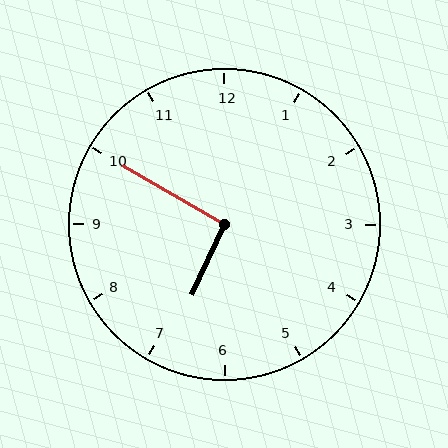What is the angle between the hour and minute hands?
Approximately 95 degrees.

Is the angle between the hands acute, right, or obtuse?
It is right.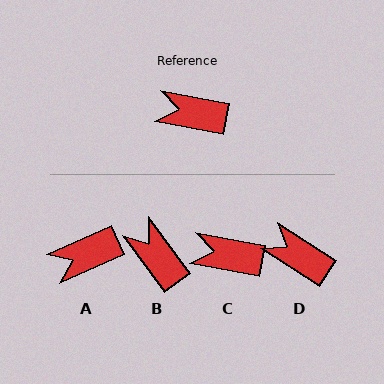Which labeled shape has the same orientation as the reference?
C.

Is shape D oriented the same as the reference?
No, it is off by about 22 degrees.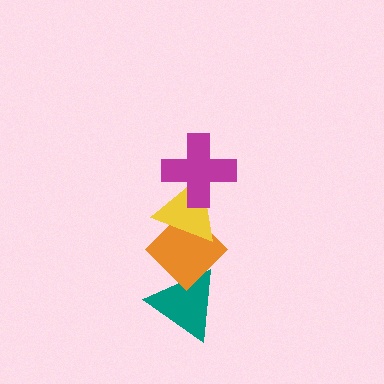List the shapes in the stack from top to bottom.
From top to bottom: the magenta cross, the yellow triangle, the orange diamond, the teal triangle.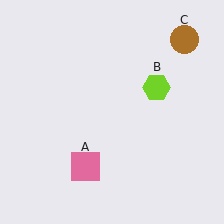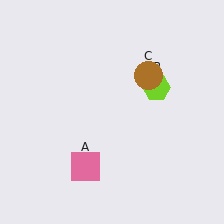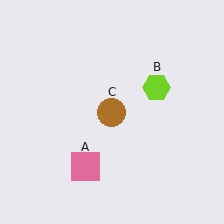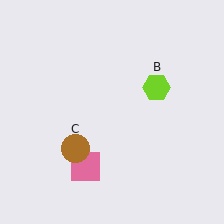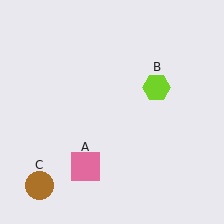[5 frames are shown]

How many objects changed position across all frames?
1 object changed position: brown circle (object C).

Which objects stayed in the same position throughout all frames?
Pink square (object A) and lime hexagon (object B) remained stationary.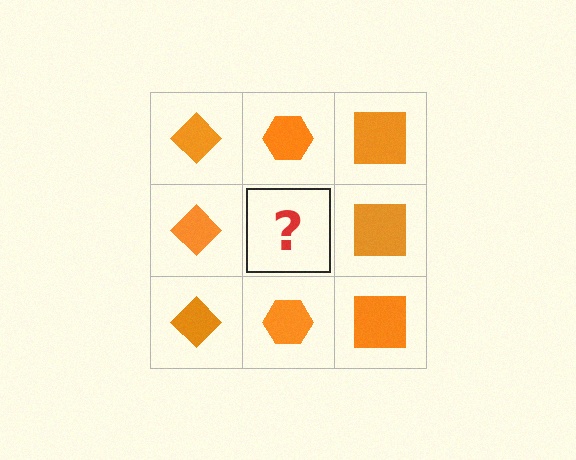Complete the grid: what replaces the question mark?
The question mark should be replaced with an orange hexagon.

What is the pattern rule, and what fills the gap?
The rule is that each column has a consistent shape. The gap should be filled with an orange hexagon.